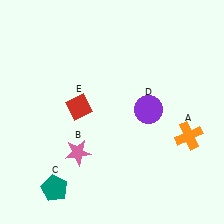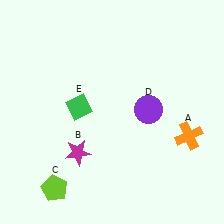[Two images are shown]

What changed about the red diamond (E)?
In Image 1, E is red. In Image 2, it changed to green.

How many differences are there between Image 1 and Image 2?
There are 3 differences between the two images.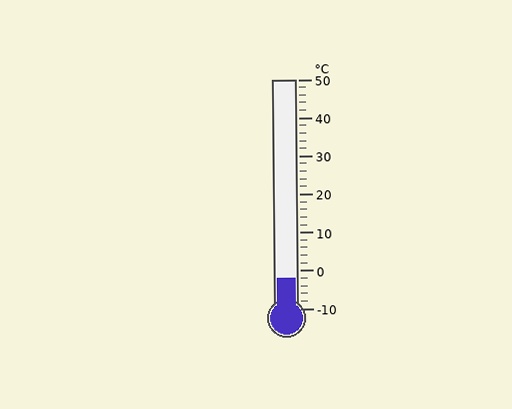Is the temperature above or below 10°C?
The temperature is below 10°C.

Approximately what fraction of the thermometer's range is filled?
The thermometer is filled to approximately 15% of its range.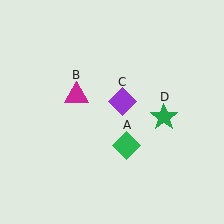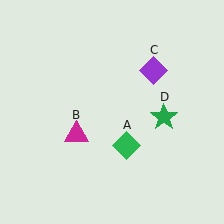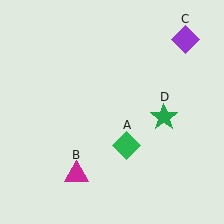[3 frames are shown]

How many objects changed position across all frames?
2 objects changed position: magenta triangle (object B), purple diamond (object C).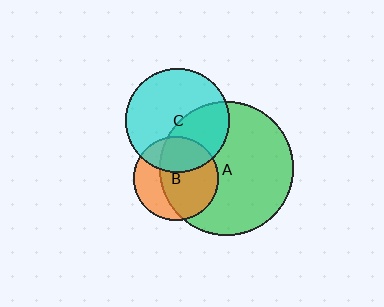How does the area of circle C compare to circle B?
Approximately 1.5 times.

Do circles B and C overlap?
Yes.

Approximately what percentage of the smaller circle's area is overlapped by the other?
Approximately 35%.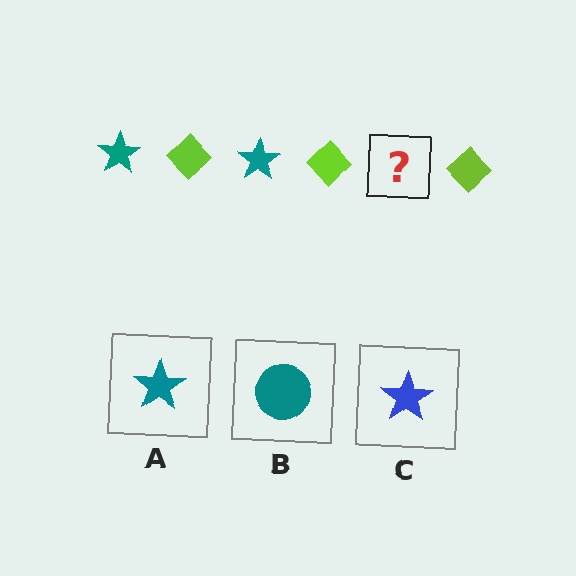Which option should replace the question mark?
Option A.